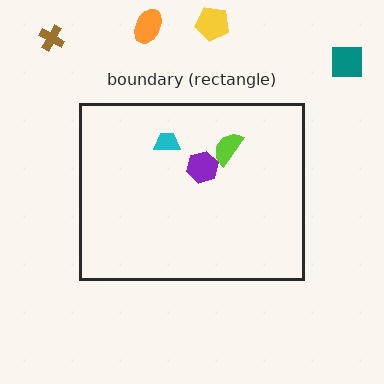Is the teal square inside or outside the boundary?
Outside.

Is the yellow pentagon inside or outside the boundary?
Outside.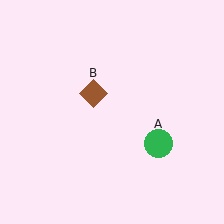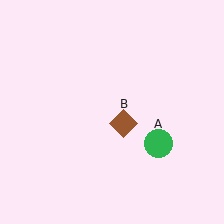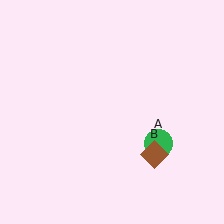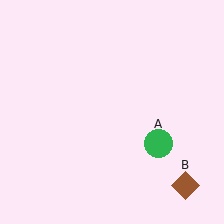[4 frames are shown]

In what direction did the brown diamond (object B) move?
The brown diamond (object B) moved down and to the right.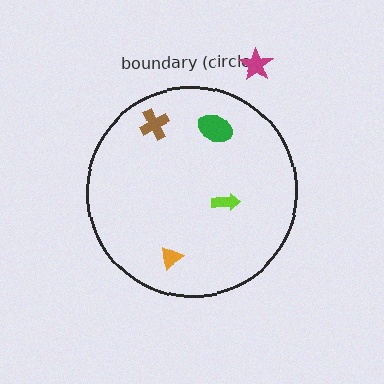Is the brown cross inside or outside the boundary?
Inside.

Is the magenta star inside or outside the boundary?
Outside.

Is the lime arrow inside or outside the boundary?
Inside.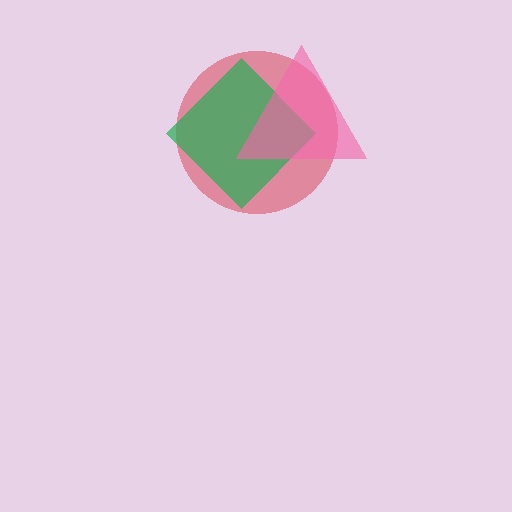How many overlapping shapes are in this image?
There are 3 overlapping shapes in the image.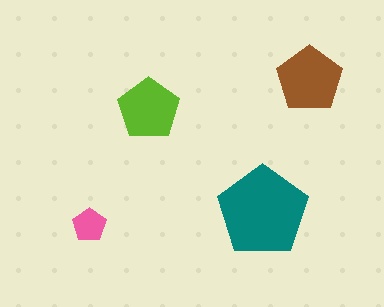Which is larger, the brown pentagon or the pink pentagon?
The brown one.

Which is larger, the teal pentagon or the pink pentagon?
The teal one.